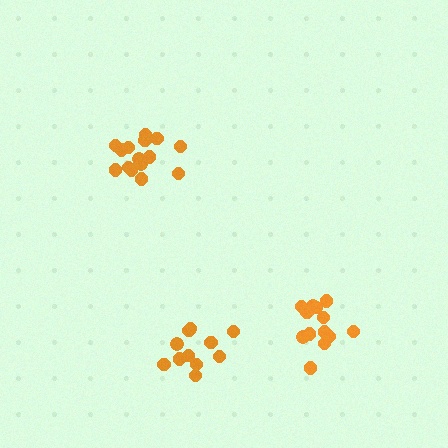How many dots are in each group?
Group 1: 11 dots, Group 2: 15 dots, Group 3: 15 dots (41 total).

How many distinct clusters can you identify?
There are 3 distinct clusters.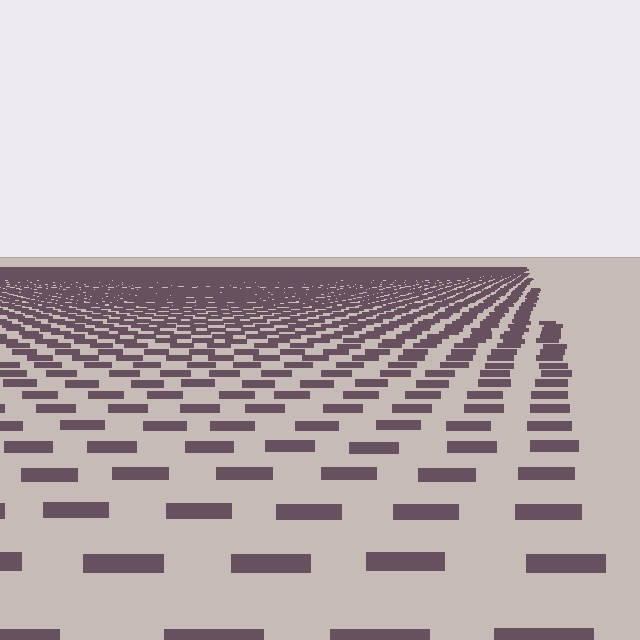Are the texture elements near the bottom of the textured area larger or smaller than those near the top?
Larger. Near the bottom, elements are closer to the viewer and appear at a bigger on-screen size.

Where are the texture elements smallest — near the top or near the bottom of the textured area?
Near the top.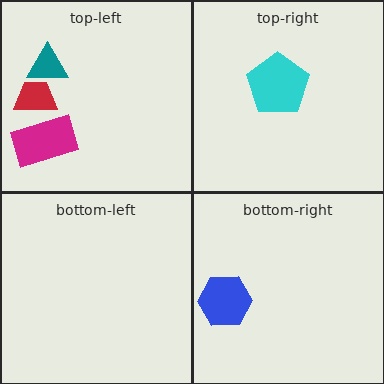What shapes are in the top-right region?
The cyan pentagon.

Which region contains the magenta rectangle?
The top-left region.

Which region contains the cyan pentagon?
The top-right region.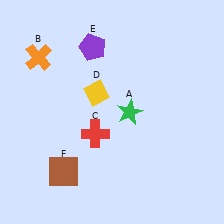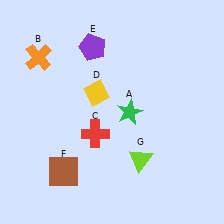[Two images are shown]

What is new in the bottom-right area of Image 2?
A lime triangle (G) was added in the bottom-right area of Image 2.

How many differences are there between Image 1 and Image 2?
There is 1 difference between the two images.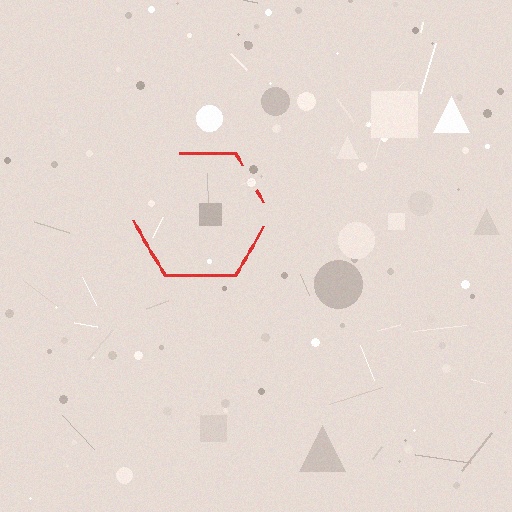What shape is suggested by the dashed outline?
The dashed outline suggests a hexagon.